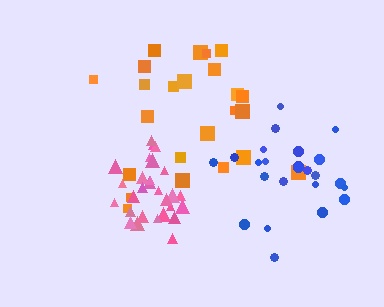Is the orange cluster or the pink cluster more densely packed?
Pink.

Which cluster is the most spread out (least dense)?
Orange.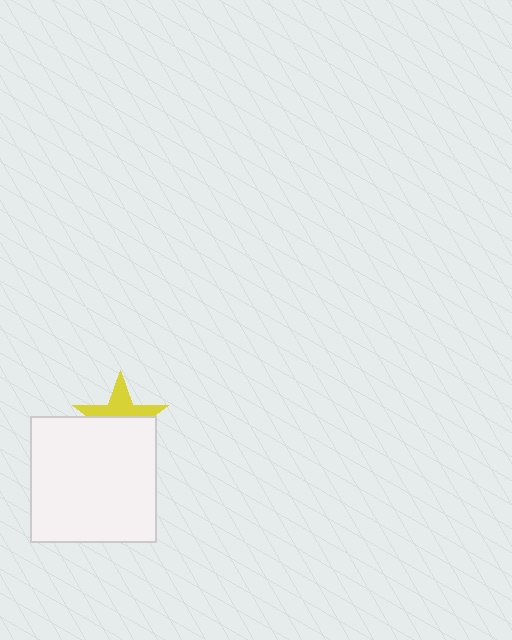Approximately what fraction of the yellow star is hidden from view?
Roughly 58% of the yellow star is hidden behind the white square.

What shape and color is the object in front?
The object in front is a white square.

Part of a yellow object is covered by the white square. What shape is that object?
It is a star.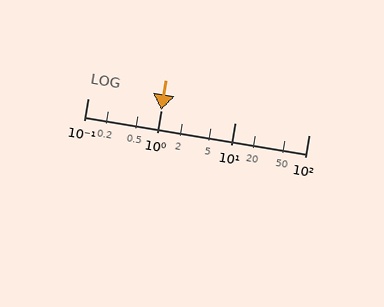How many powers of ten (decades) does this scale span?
The scale spans 3 decades, from 0.1 to 100.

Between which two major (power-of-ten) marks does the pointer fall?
The pointer is between 0.1 and 1.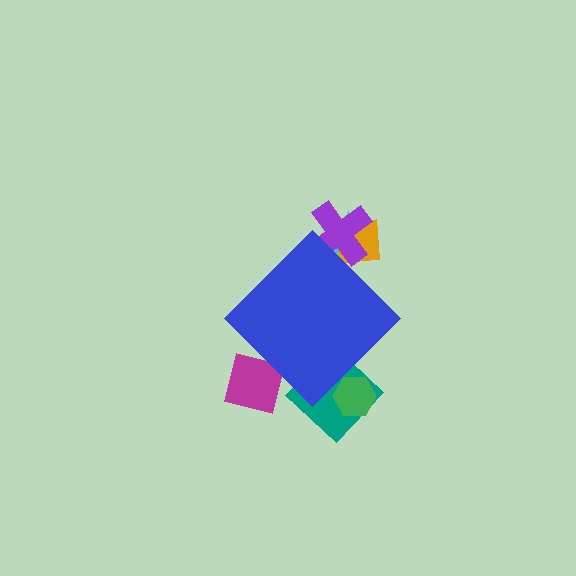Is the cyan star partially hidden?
Yes, the cyan star is partially hidden behind the blue diamond.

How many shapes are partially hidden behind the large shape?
6 shapes are partially hidden.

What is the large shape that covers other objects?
A blue diamond.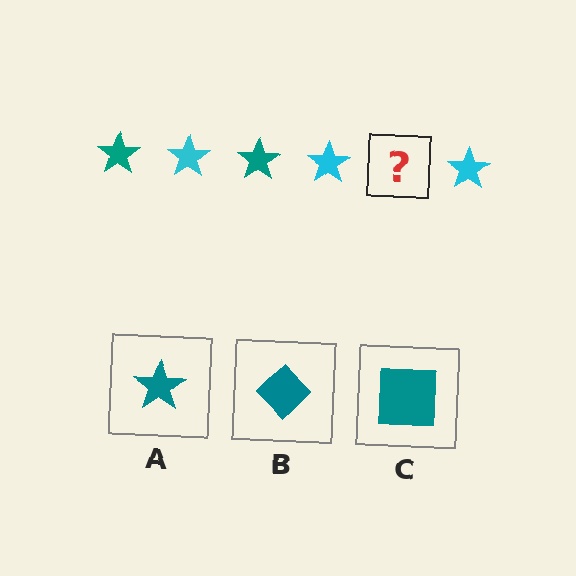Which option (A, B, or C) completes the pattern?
A.